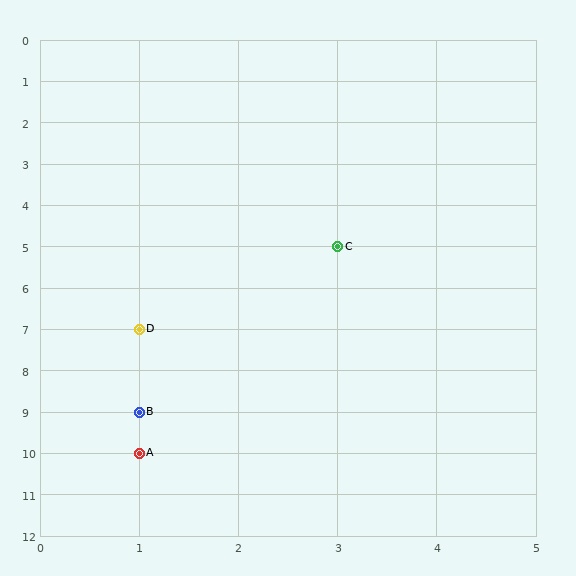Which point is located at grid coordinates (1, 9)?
Point B is at (1, 9).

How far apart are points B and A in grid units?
Points B and A are 1 row apart.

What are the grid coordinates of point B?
Point B is at grid coordinates (1, 9).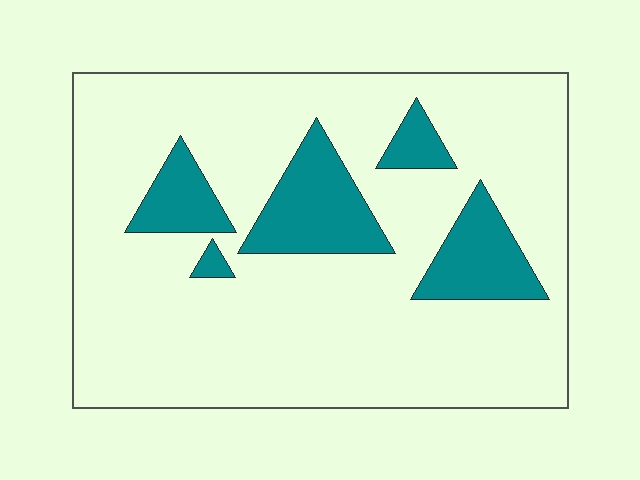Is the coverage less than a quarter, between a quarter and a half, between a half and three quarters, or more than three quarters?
Less than a quarter.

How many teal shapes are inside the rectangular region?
5.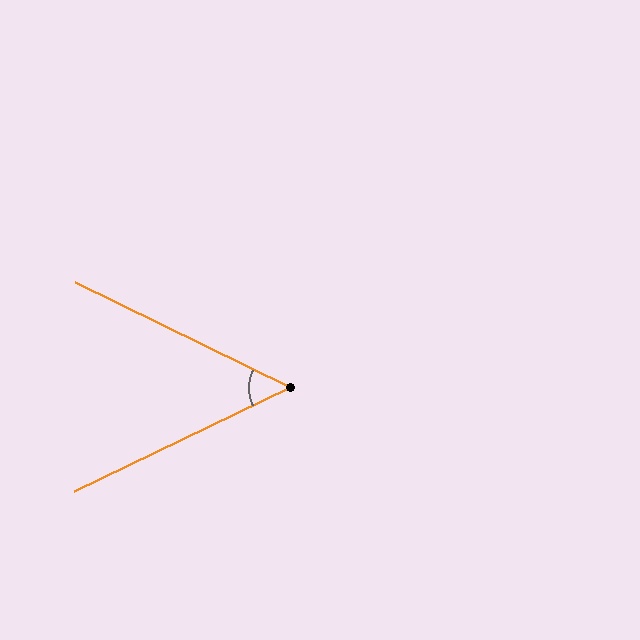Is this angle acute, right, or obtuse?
It is acute.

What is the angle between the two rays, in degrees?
Approximately 52 degrees.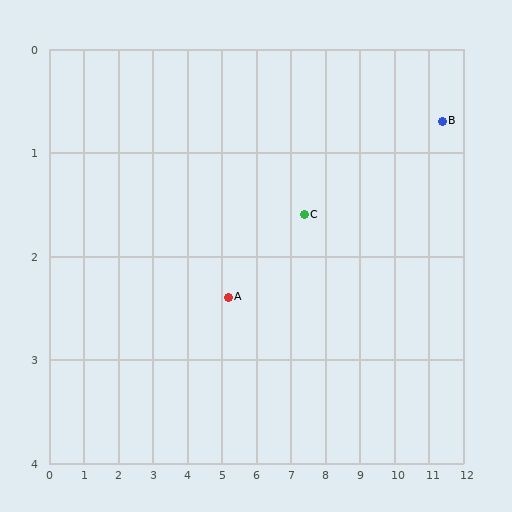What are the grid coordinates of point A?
Point A is at approximately (5.2, 2.4).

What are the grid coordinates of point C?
Point C is at approximately (7.4, 1.6).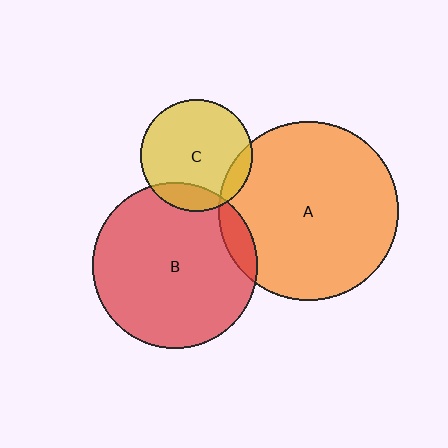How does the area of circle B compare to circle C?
Approximately 2.2 times.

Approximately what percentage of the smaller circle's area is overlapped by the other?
Approximately 10%.